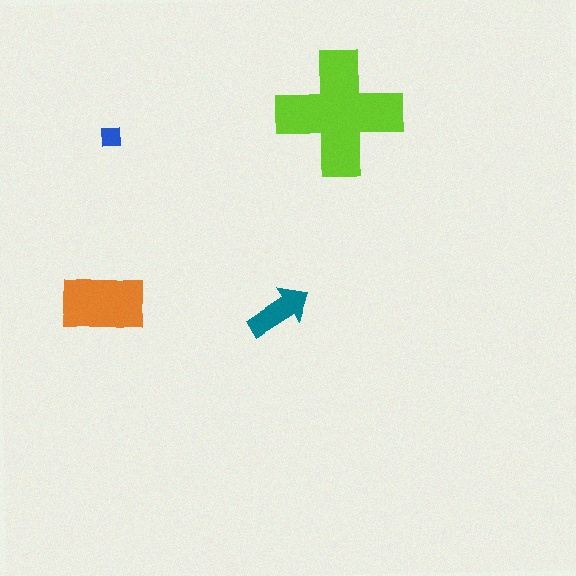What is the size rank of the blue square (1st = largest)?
4th.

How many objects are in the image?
There are 4 objects in the image.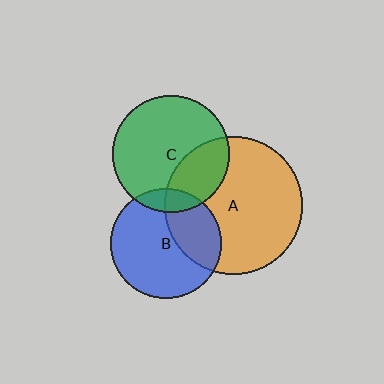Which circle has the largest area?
Circle A (orange).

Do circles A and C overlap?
Yes.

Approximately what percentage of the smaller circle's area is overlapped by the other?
Approximately 30%.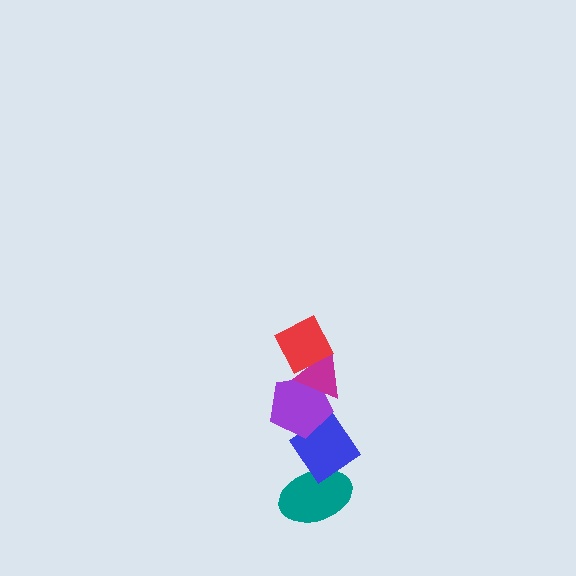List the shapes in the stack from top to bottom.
From top to bottom: the red diamond, the magenta triangle, the purple pentagon, the blue diamond, the teal ellipse.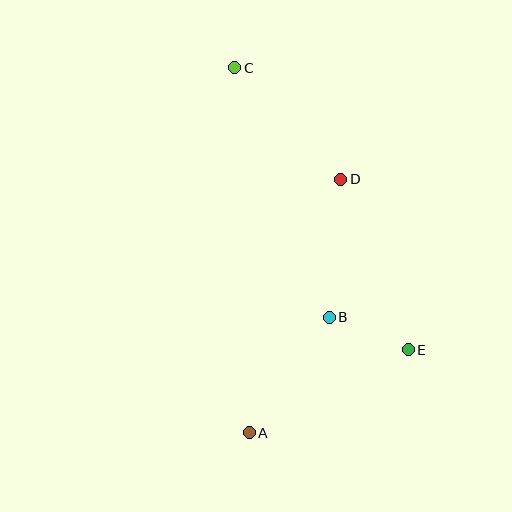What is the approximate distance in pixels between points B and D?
The distance between B and D is approximately 138 pixels.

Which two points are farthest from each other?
Points A and C are farthest from each other.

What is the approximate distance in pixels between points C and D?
The distance between C and D is approximately 154 pixels.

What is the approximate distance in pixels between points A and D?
The distance between A and D is approximately 270 pixels.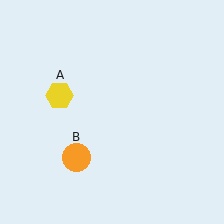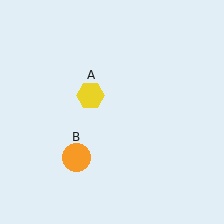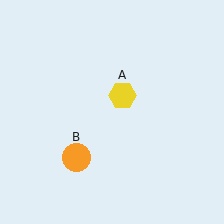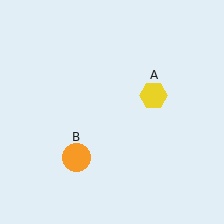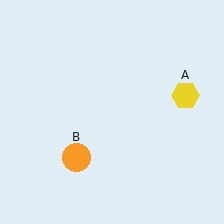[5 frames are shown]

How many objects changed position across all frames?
1 object changed position: yellow hexagon (object A).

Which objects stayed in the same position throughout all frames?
Orange circle (object B) remained stationary.